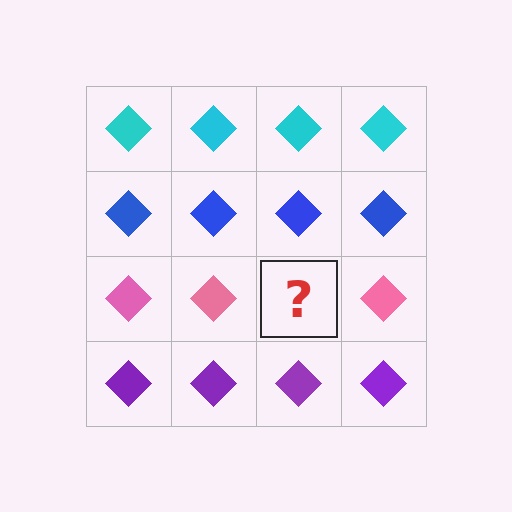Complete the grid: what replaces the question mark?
The question mark should be replaced with a pink diamond.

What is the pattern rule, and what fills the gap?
The rule is that each row has a consistent color. The gap should be filled with a pink diamond.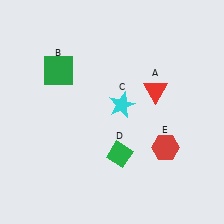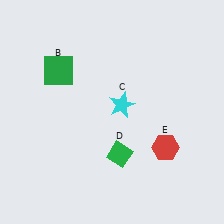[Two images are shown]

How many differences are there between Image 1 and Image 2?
There is 1 difference between the two images.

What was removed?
The red triangle (A) was removed in Image 2.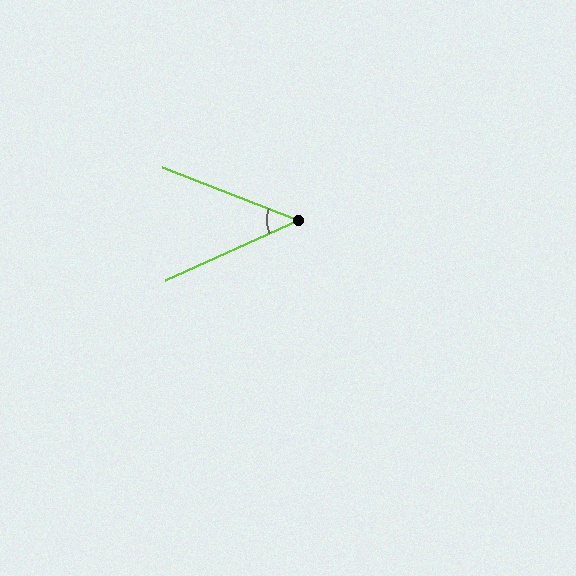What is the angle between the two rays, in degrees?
Approximately 45 degrees.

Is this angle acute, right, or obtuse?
It is acute.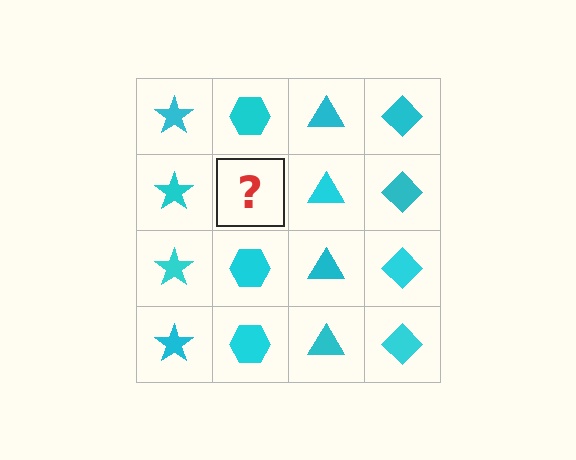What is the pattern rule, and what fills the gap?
The rule is that each column has a consistent shape. The gap should be filled with a cyan hexagon.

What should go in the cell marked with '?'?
The missing cell should contain a cyan hexagon.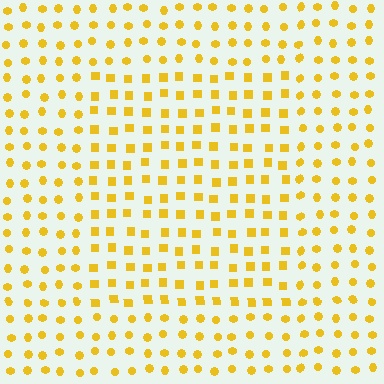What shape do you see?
I see a rectangle.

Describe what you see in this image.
The image is filled with small yellow elements arranged in a uniform grid. A rectangle-shaped region contains squares, while the surrounding area contains circles. The boundary is defined purely by the change in element shape.